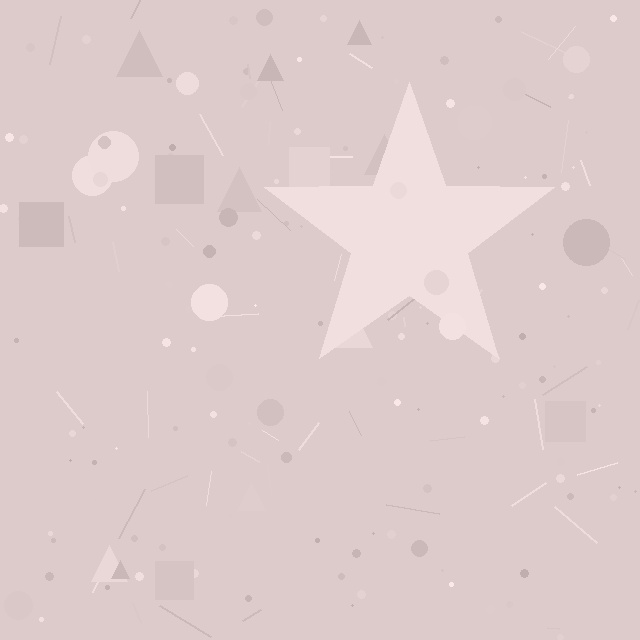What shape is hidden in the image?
A star is hidden in the image.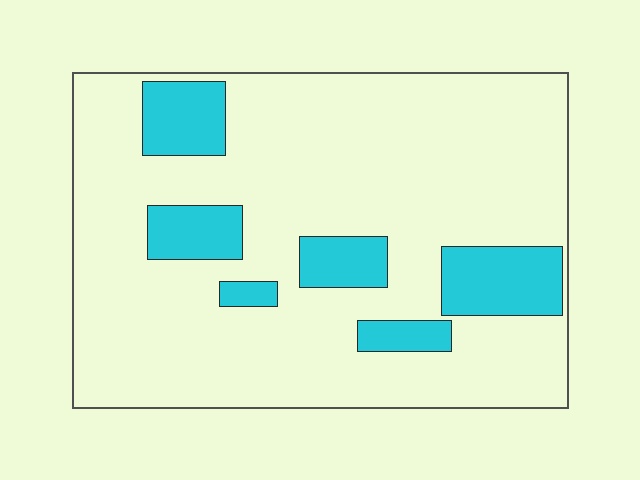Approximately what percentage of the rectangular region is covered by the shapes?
Approximately 20%.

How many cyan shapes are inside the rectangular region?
6.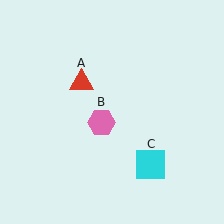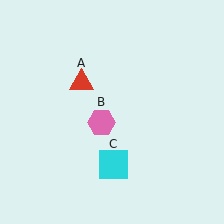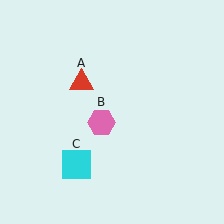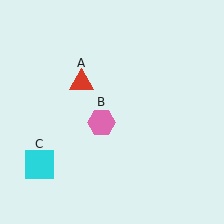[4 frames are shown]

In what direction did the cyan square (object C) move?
The cyan square (object C) moved left.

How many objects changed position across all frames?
1 object changed position: cyan square (object C).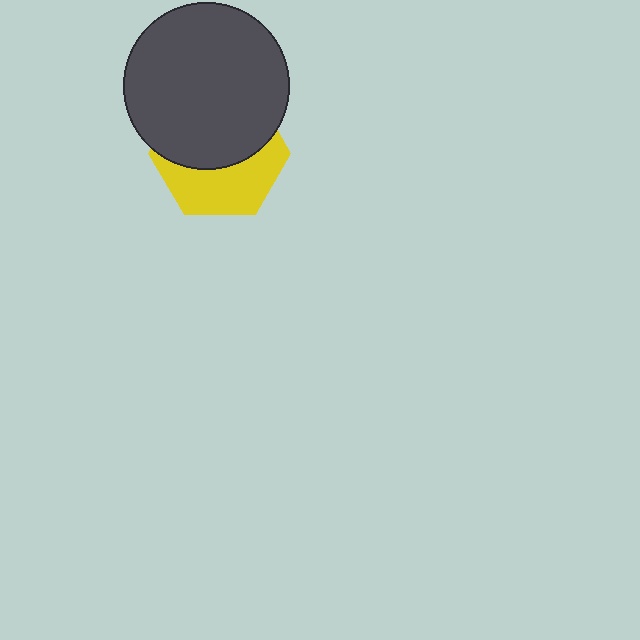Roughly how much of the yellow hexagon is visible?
A small part of it is visible (roughly 45%).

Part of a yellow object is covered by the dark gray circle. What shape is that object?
It is a hexagon.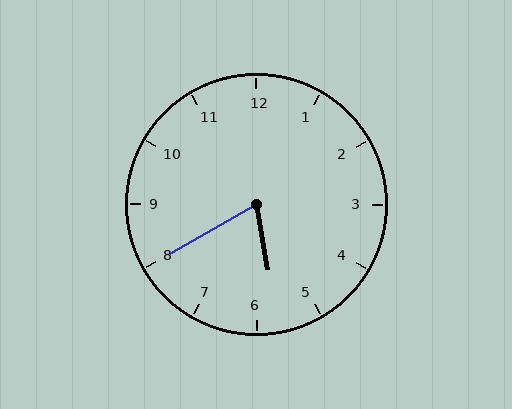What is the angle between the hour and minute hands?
Approximately 70 degrees.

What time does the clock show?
5:40.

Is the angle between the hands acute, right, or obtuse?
It is acute.